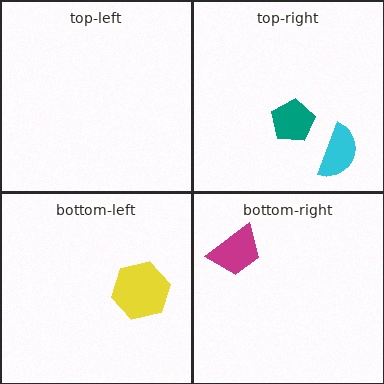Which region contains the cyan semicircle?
The top-right region.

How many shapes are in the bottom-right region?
1.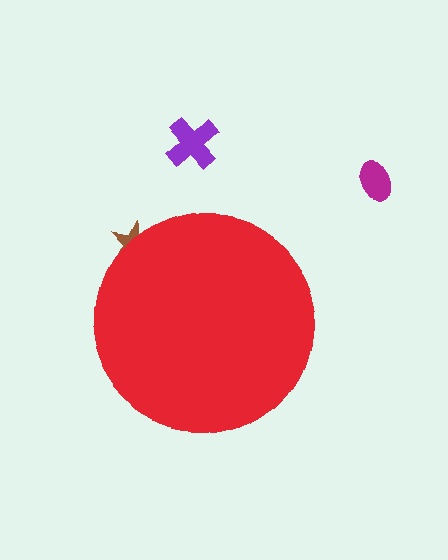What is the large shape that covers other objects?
A red circle.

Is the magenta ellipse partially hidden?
No, the magenta ellipse is fully visible.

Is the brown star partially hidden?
Yes, the brown star is partially hidden behind the red circle.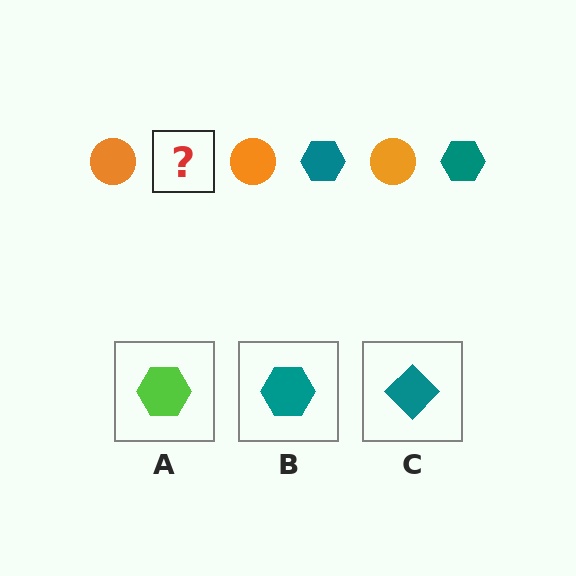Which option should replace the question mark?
Option B.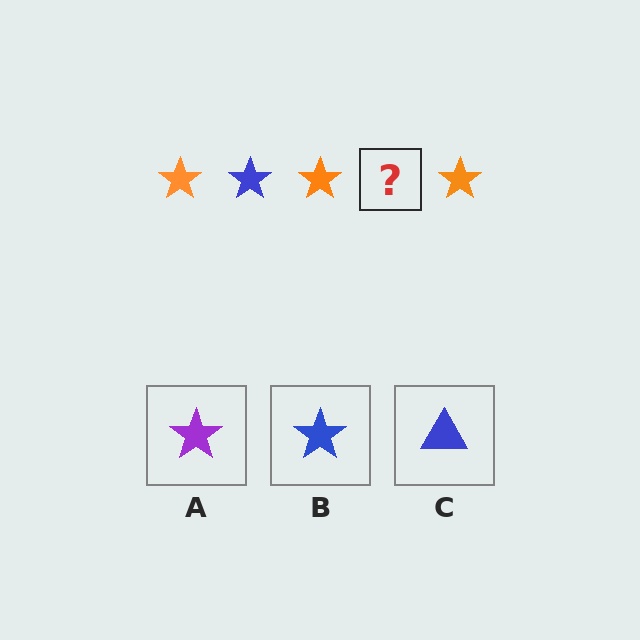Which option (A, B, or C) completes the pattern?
B.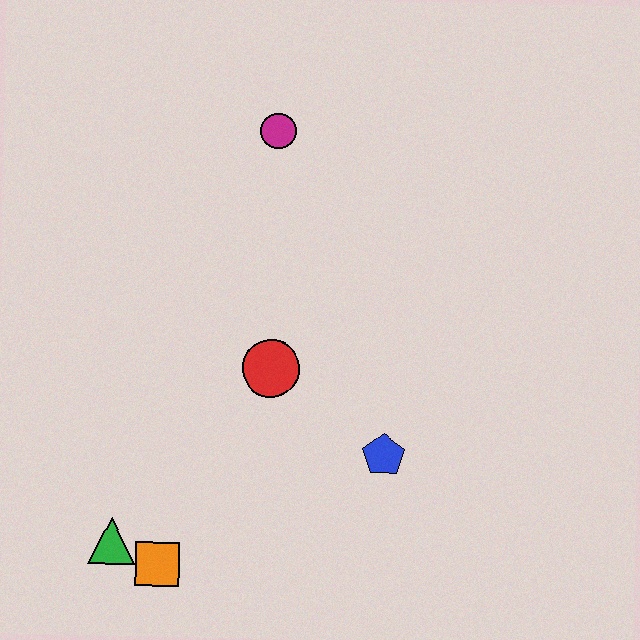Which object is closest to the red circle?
The blue pentagon is closest to the red circle.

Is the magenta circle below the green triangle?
No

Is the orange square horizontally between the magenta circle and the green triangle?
Yes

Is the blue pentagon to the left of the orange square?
No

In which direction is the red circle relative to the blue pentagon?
The red circle is to the left of the blue pentagon.